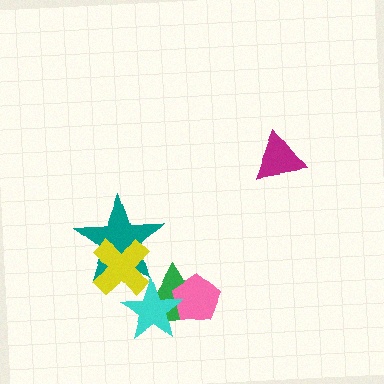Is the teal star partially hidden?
Yes, it is partially covered by another shape.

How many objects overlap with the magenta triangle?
0 objects overlap with the magenta triangle.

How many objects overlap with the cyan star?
3 objects overlap with the cyan star.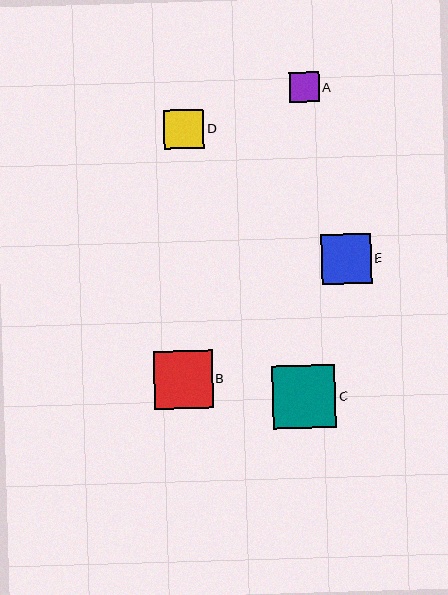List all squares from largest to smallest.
From largest to smallest: C, B, E, D, A.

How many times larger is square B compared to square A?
Square B is approximately 1.9 times the size of square A.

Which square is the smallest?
Square A is the smallest with a size of approximately 30 pixels.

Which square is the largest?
Square C is the largest with a size of approximately 63 pixels.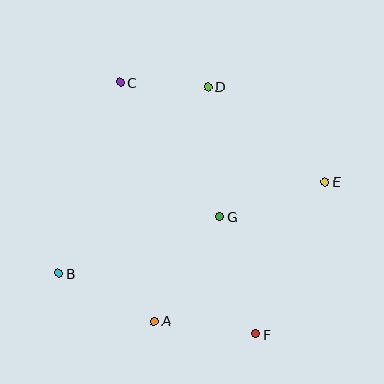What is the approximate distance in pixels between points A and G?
The distance between A and G is approximately 123 pixels.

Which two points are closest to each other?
Points C and D are closest to each other.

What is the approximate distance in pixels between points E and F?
The distance between E and F is approximately 167 pixels.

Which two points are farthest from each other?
Points C and F are farthest from each other.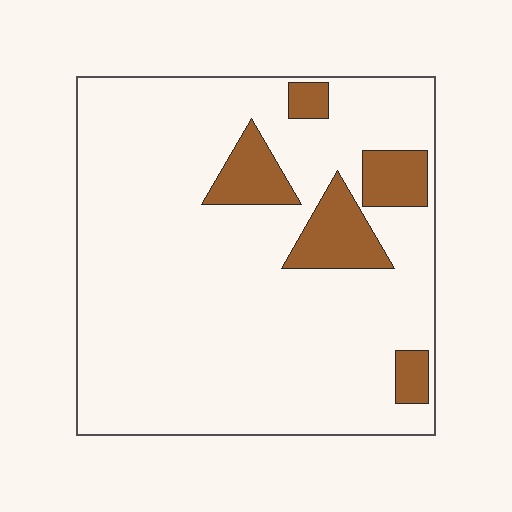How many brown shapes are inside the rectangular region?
5.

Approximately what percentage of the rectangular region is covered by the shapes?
Approximately 15%.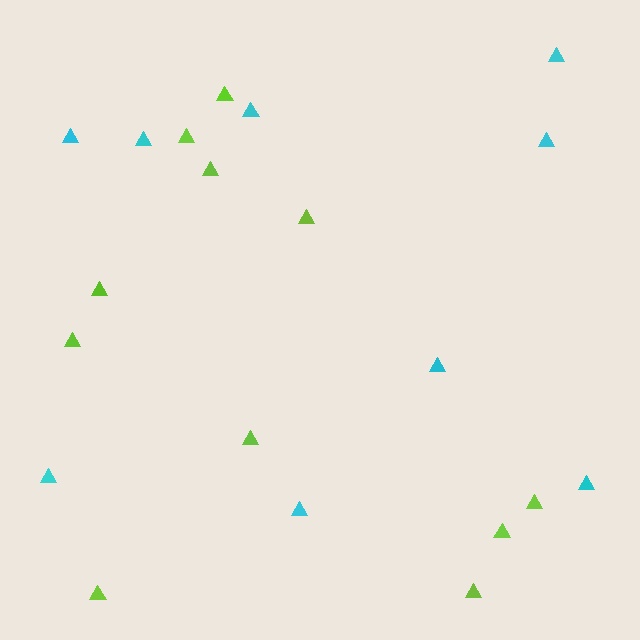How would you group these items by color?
There are 2 groups: one group of cyan triangles (9) and one group of lime triangles (11).